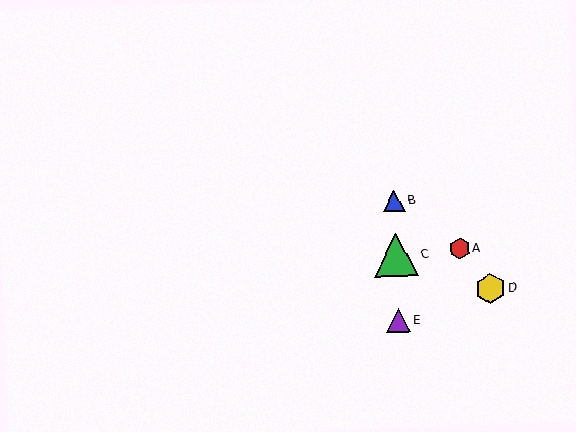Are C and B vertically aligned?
Yes, both are at x≈396.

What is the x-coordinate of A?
Object A is at x≈460.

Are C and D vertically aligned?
No, C is at x≈396 and D is at x≈490.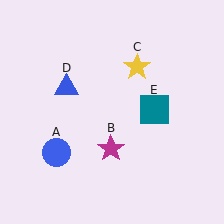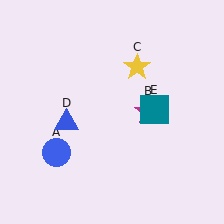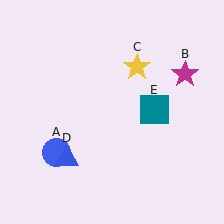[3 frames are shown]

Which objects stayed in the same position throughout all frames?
Blue circle (object A) and yellow star (object C) and teal square (object E) remained stationary.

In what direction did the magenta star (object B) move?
The magenta star (object B) moved up and to the right.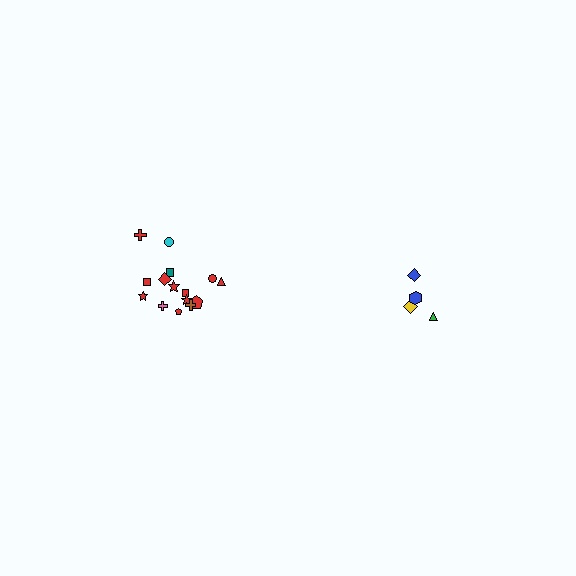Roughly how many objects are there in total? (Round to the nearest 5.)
Roughly 20 objects in total.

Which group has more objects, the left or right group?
The left group.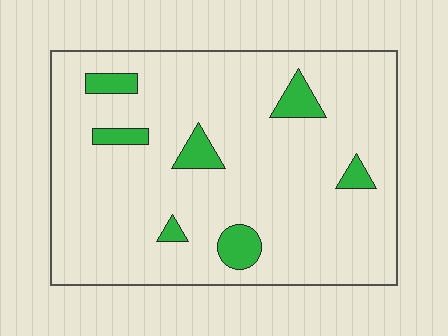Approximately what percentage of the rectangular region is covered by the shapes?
Approximately 10%.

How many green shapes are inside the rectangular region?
7.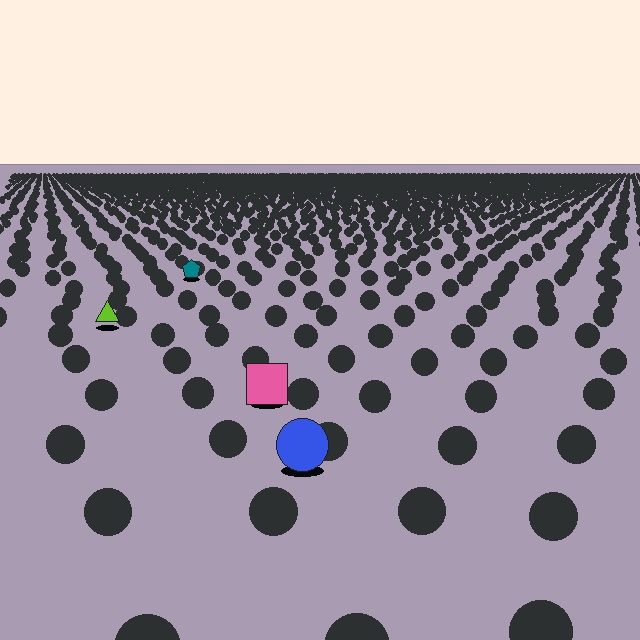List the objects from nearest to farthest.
From nearest to farthest: the blue circle, the pink square, the lime triangle, the teal pentagon.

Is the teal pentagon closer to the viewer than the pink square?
No. The pink square is closer — you can tell from the texture gradient: the ground texture is coarser near it.